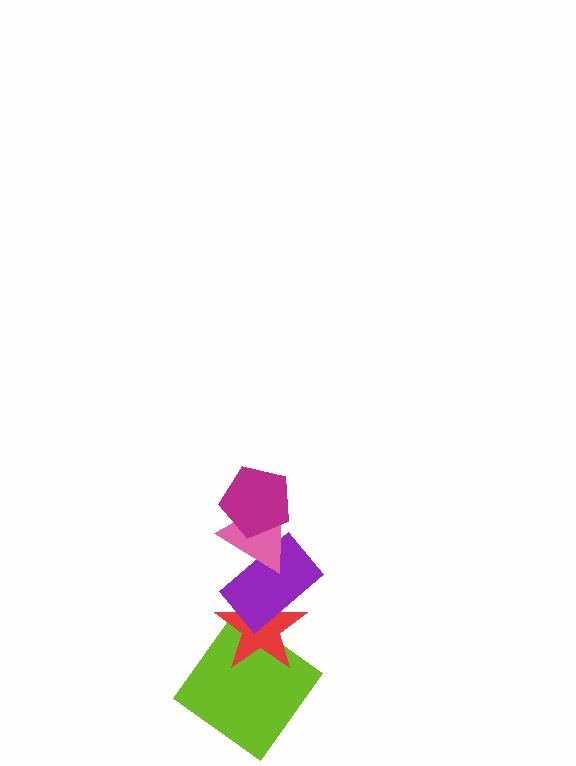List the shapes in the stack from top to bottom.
From top to bottom: the magenta pentagon, the pink triangle, the purple rectangle, the red star, the lime diamond.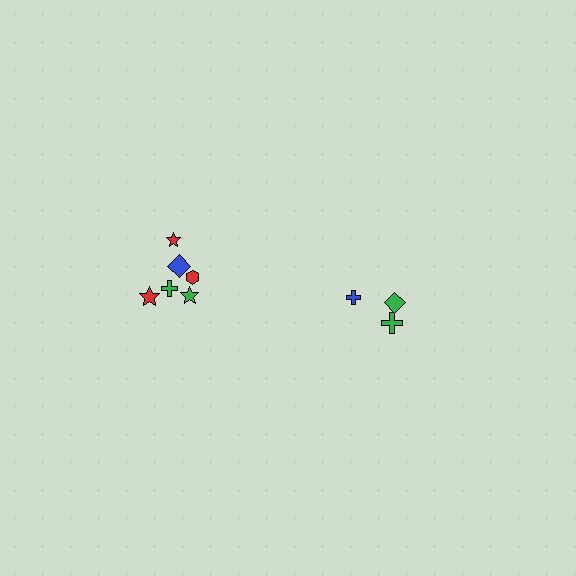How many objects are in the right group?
There are 3 objects.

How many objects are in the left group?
There are 6 objects.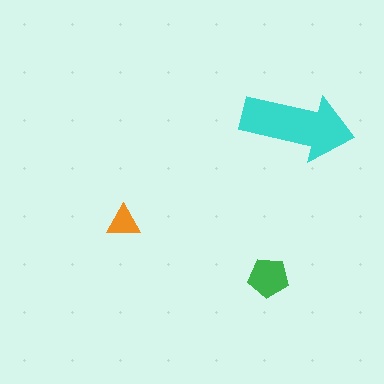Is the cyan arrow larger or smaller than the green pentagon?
Larger.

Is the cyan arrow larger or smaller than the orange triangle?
Larger.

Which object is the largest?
The cyan arrow.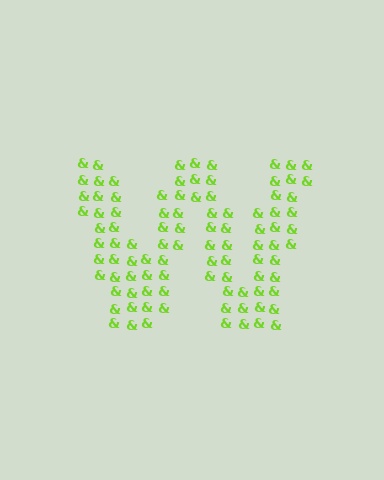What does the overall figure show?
The overall figure shows the letter W.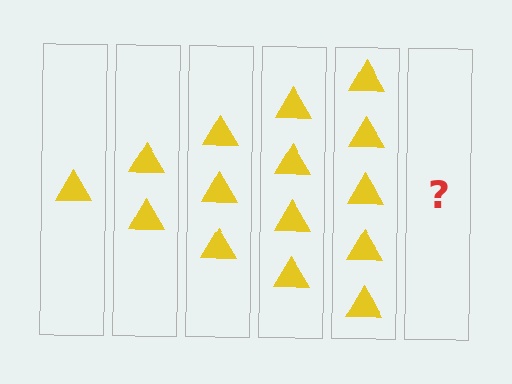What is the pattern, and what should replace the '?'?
The pattern is that each step adds one more triangle. The '?' should be 6 triangles.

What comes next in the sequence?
The next element should be 6 triangles.